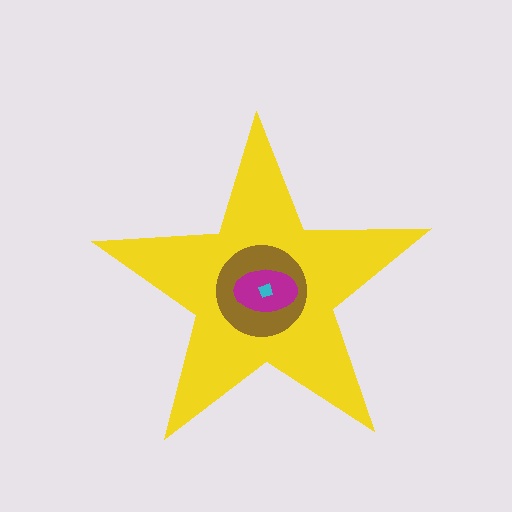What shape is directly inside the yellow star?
The brown circle.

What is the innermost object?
The cyan diamond.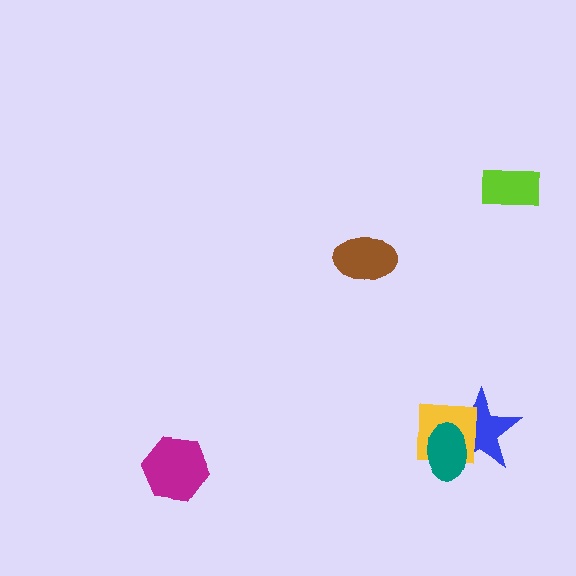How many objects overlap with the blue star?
2 objects overlap with the blue star.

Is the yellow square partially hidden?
Yes, it is partially covered by another shape.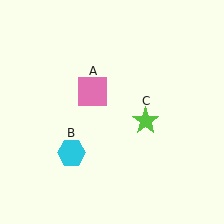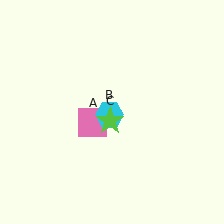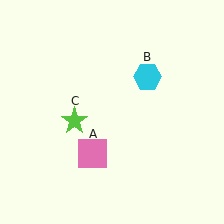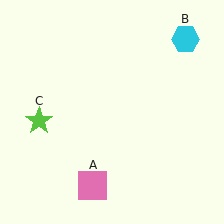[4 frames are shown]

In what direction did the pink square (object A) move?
The pink square (object A) moved down.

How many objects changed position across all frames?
3 objects changed position: pink square (object A), cyan hexagon (object B), lime star (object C).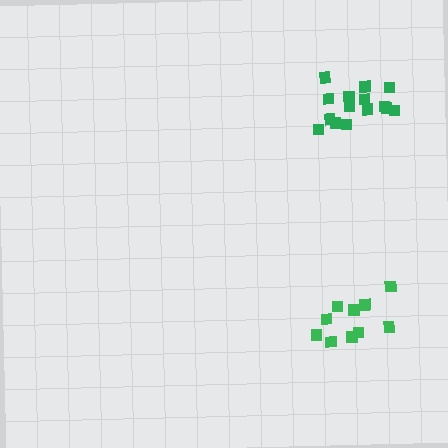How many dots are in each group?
Group 1: 10 dots, Group 2: 15 dots (25 total).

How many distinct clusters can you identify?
There are 2 distinct clusters.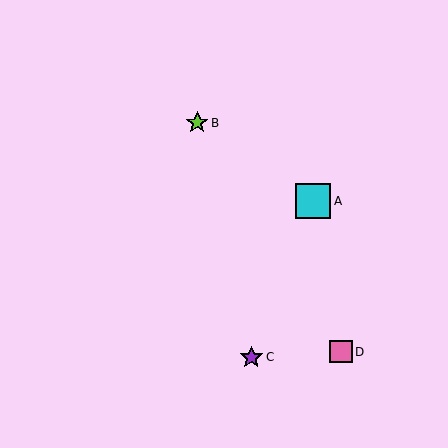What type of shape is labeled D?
Shape D is a pink square.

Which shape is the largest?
The cyan square (labeled A) is the largest.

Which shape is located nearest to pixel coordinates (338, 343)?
The pink square (labeled D) at (341, 352) is nearest to that location.